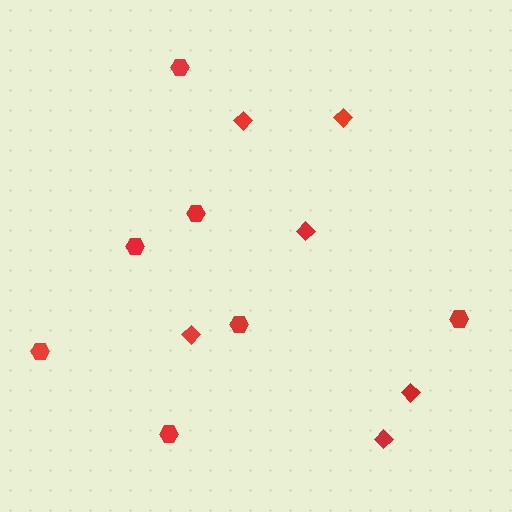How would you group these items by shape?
There are 2 groups: one group of diamonds (6) and one group of hexagons (7).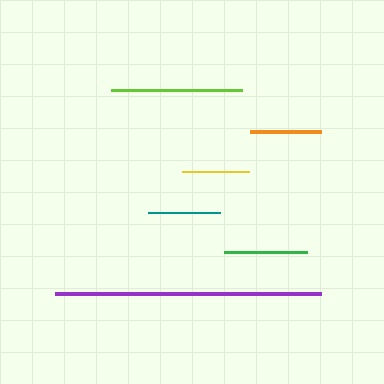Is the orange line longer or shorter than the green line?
The green line is longer than the orange line.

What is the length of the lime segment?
The lime segment is approximately 131 pixels long.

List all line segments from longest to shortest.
From longest to shortest: purple, lime, green, teal, orange, yellow.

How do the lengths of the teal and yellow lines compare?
The teal and yellow lines are approximately the same length.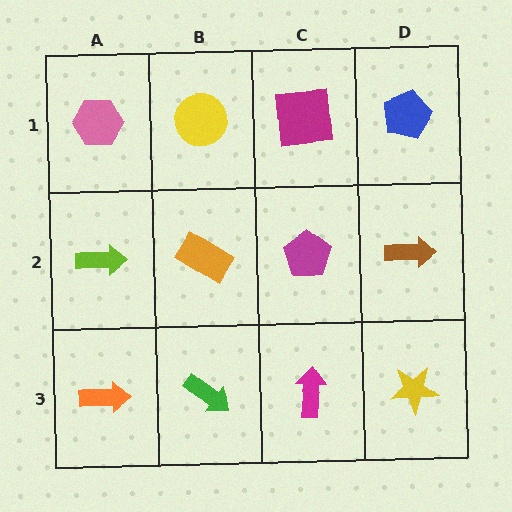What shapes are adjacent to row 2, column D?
A blue pentagon (row 1, column D), a yellow star (row 3, column D), a magenta pentagon (row 2, column C).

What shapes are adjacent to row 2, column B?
A yellow circle (row 1, column B), a green arrow (row 3, column B), a lime arrow (row 2, column A), a magenta pentagon (row 2, column C).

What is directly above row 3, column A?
A lime arrow.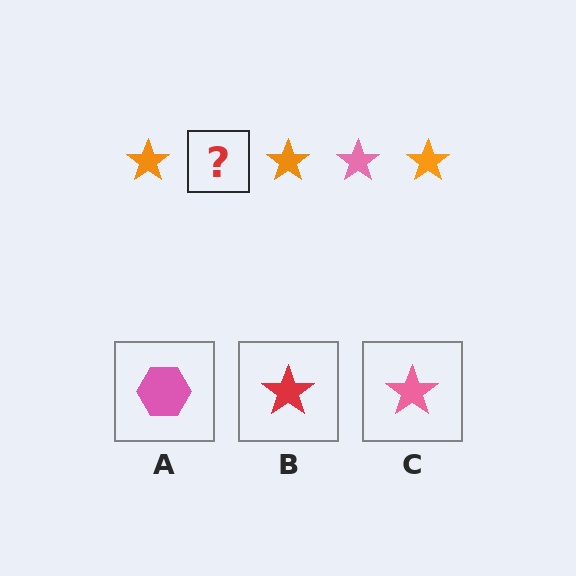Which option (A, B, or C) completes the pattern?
C.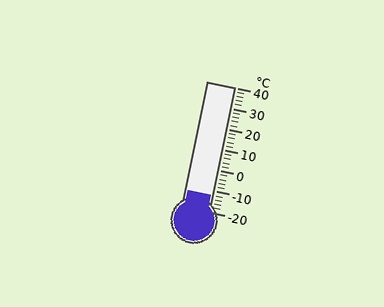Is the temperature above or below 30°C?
The temperature is below 30°C.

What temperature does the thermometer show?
The thermometer shows approximately -12°C.